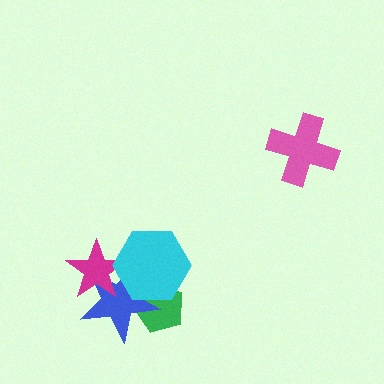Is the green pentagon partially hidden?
Yes, it is partially covered by another shape.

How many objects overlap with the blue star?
3 objects overlap with the blue star.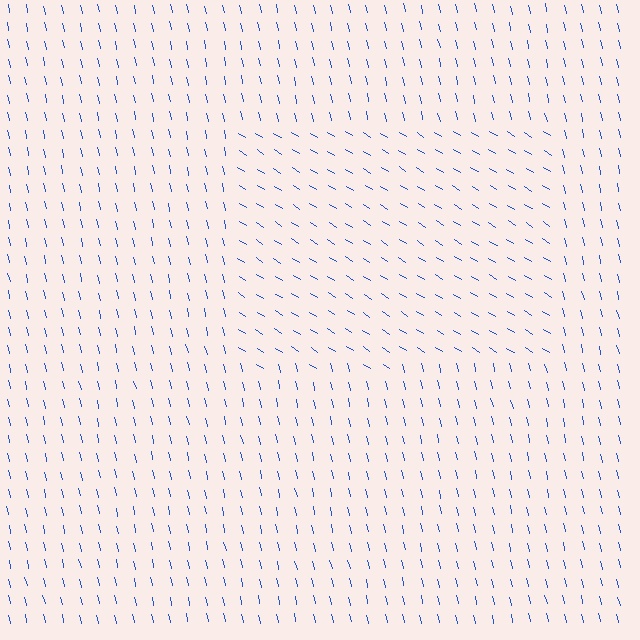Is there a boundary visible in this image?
Yes, there is a texture boundary formed by a change in line orientation.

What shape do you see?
I see a rectangle.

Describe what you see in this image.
The image is filled with small blue line segments. A rectangle region in the image has lines oriented differently from the surrounding lines, creating a visible texture boundary.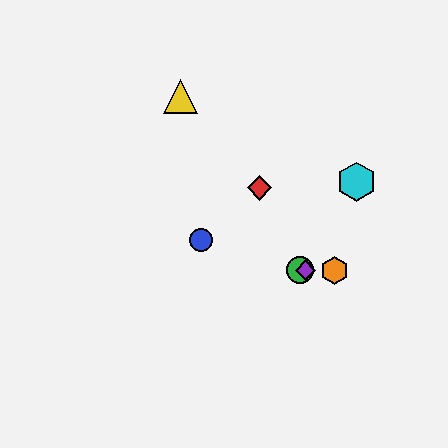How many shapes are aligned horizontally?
3 shapes (the green circle, the purple diamond, the orange hexagon) are aligned horizontally.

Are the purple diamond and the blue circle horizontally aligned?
No, the purple diamond is at y≈270 and the blue circle is at y≈240.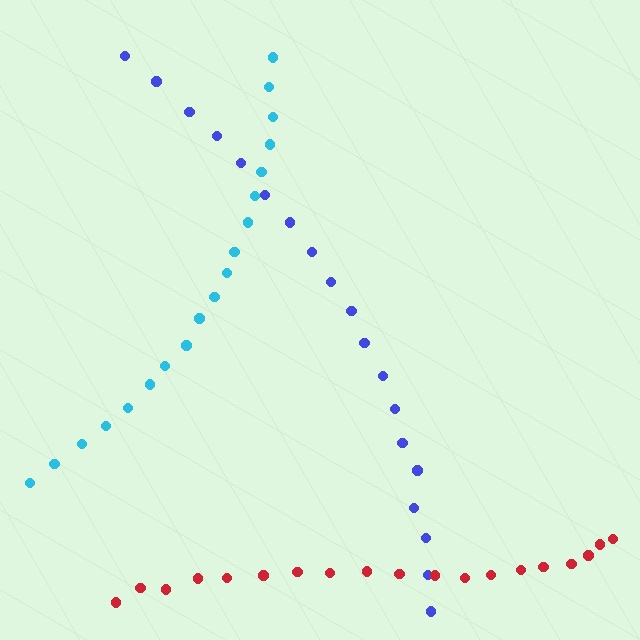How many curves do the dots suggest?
There are 3 distinct paths.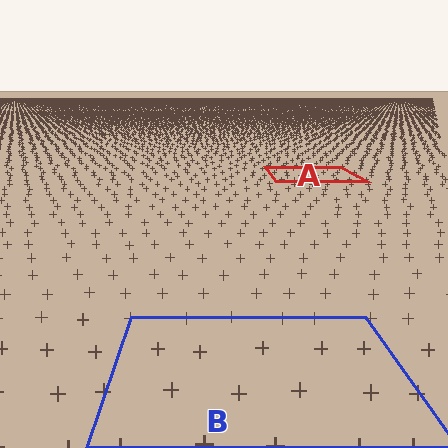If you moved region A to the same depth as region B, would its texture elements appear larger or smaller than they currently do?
They would appear larger. At a closer depth, the same texture elements are projected at a bigger on-screen size.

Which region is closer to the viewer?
Region B is closer. The texture elements there are larger and more spread out.